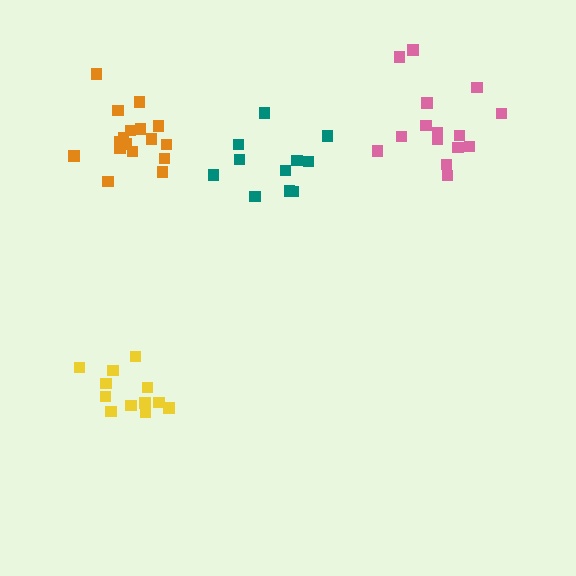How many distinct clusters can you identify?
There are 4 distinct clusters.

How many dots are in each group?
Group 1: 11 dots, Group 2: 17 dots, Group 3: 15 dots, Group 4: 12 dots (55 total).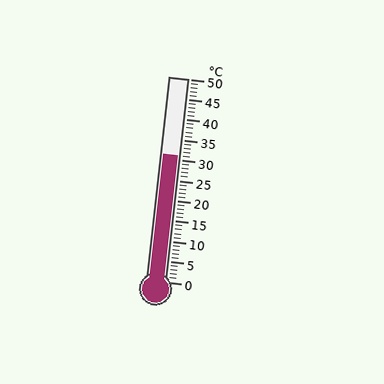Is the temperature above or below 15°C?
The temperature is above 15°C.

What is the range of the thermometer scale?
The thermometer scale ranges from 0°C to 50°C.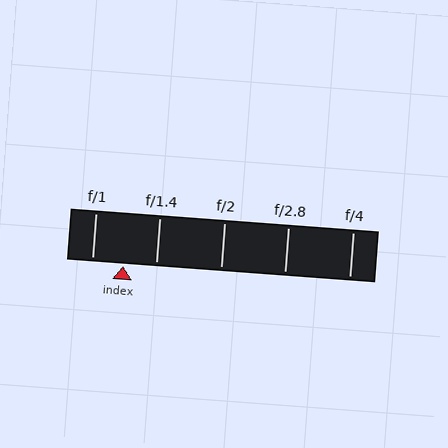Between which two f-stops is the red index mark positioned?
The index mark is between f/1 and f/1.4.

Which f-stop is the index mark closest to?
The index mark is closest to f/1.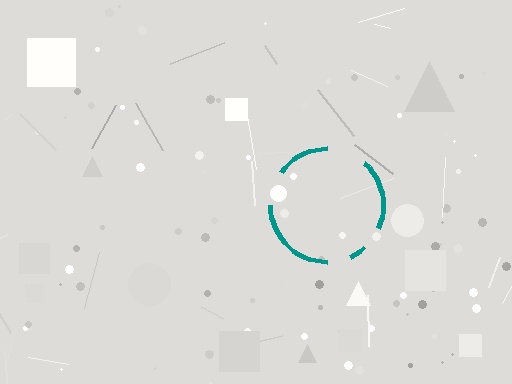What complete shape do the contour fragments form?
The contour fragments form a circle.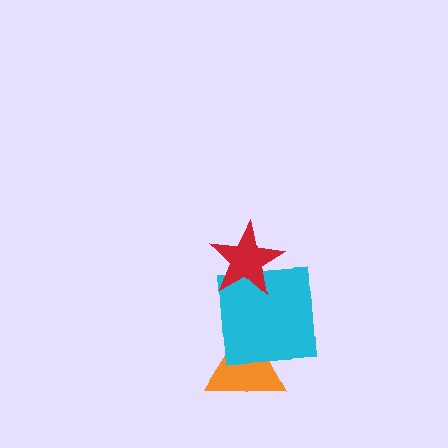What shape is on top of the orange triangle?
The cyan square is on top of the orange triangle.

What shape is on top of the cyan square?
The red star is on top of the cyan square.